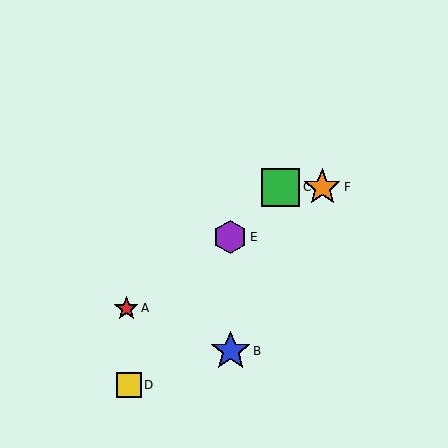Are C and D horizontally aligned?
No, C is at y≈187 and D is at y≈385.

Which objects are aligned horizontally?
Objects C, F are aligned horizontally.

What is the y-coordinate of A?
Object A is at y≈308.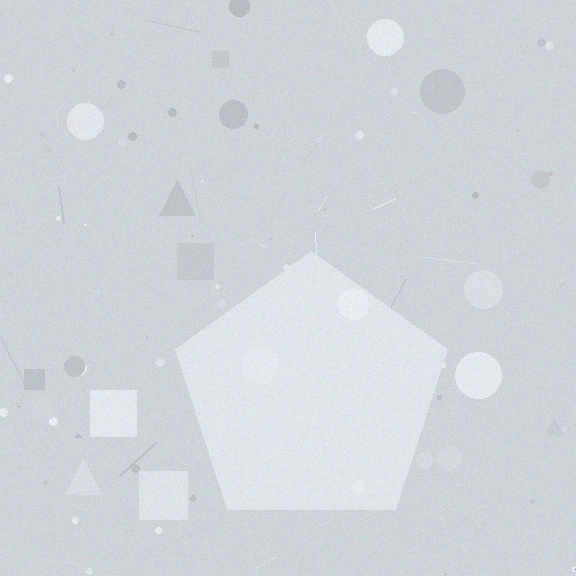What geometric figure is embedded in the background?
A pentagon is embedded in the background.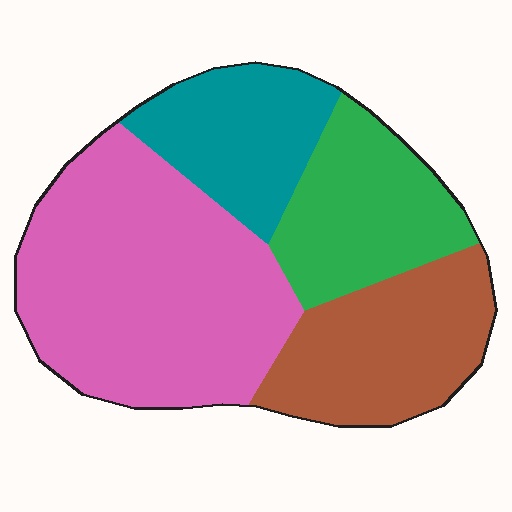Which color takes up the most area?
Pink, at roughly 45%.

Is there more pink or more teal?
Pink.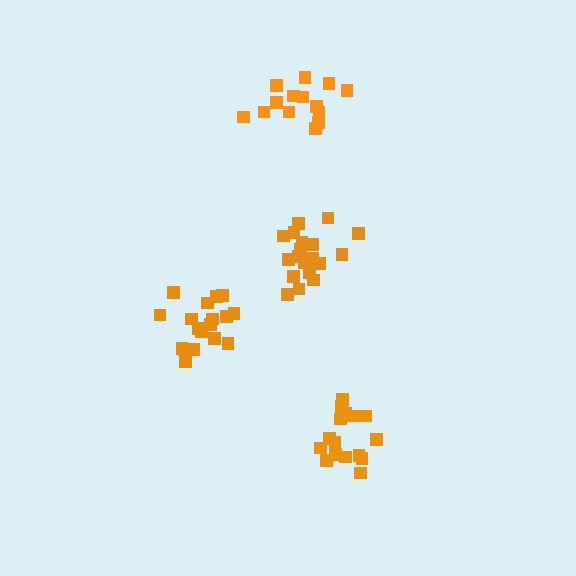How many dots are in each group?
Group 1: 14 dots, Group 2: 16 dots, Group 3: 18 dots, Group 4: 20 dots (68 total).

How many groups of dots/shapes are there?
There are 4 groups.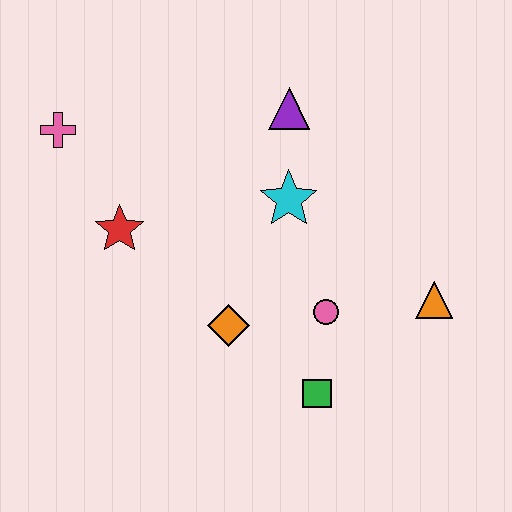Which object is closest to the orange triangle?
The pink circle is closest to the orange triangle.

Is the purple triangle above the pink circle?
Yes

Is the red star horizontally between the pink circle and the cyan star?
No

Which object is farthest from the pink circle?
The pink cross is farthest from the pink circle.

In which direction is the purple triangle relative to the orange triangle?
The purple triangle is above the orange triangle.